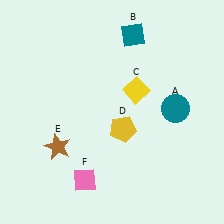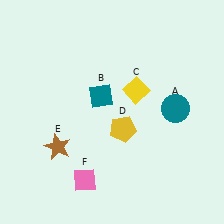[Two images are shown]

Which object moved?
The teal diamond (B) moved down.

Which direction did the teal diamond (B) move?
The teal diamond (B) moved down.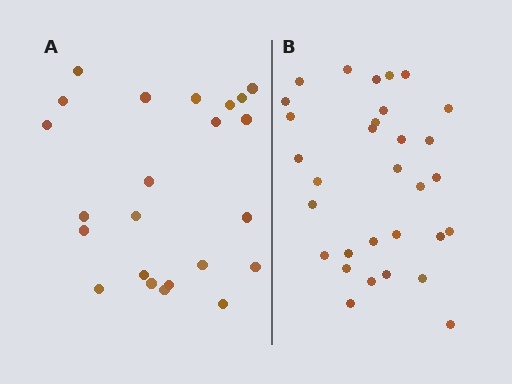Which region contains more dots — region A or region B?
Region B (the right region) has more dots.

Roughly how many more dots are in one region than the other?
Region B has roughly 8 or so more dots than region A.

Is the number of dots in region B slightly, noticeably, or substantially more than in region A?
Region B has noticeably more, but not dramatically so. The ratio is roughly 1.3 to 1.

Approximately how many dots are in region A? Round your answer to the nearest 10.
About 20 dots. (The exact count is 23, which rounds to 20.)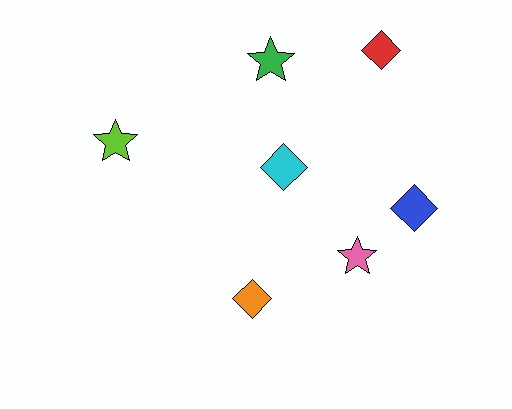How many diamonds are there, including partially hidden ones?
There are 4 diamonds.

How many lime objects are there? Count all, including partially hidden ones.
There is 1 lime object.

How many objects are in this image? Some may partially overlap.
There are 7 objects.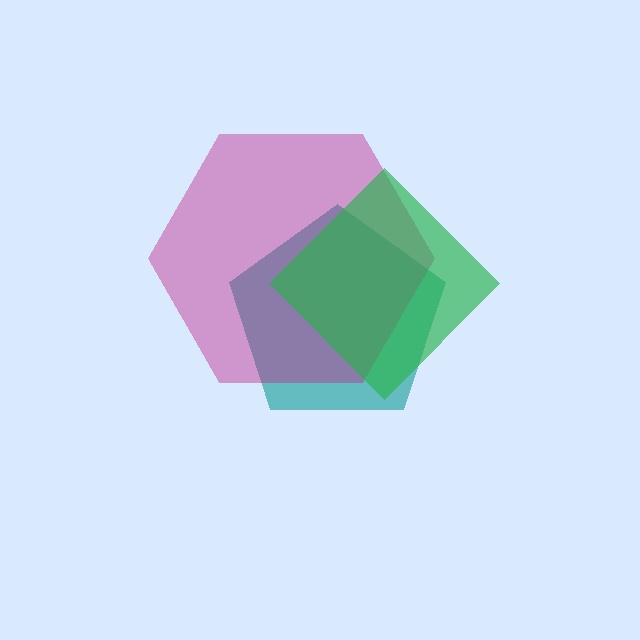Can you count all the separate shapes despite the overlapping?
Yes, there are 3 separate shapes.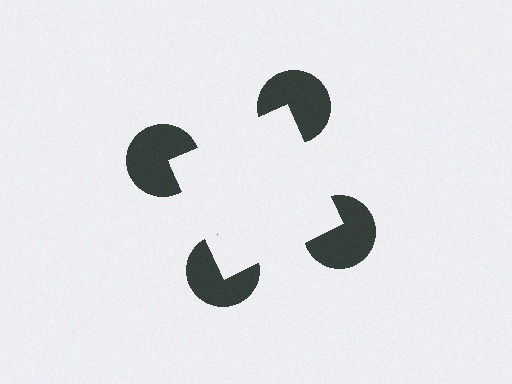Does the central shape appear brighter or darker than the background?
It typically appears slightly brighter than the background, even though no actual brightness change is drawn.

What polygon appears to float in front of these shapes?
An illusory square — its edges are inferred from the aligned wedge cuts in the pac-man discs, not physically drawn.